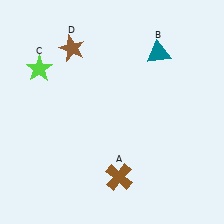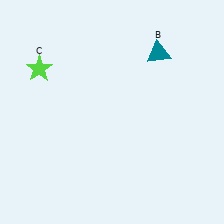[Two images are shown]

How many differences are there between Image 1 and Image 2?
There are 2 differences between the two images.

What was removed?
The brown star (D), the brown cross (A) were removed in Image 2.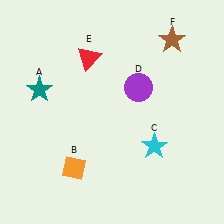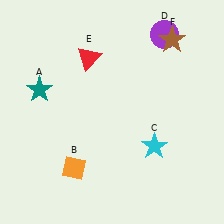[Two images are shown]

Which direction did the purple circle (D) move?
The purple circle (D) moved up.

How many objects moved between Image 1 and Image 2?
1 object moved between the two images.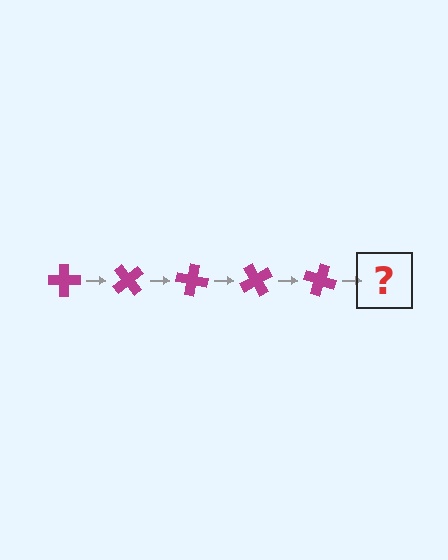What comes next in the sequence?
The next element should be a magenta cross rotated 250 degrees.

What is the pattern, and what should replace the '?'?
The pattern is that the cross rotates 50 degrees each step. The '?' should be a magenta cross rotated 250 degrees.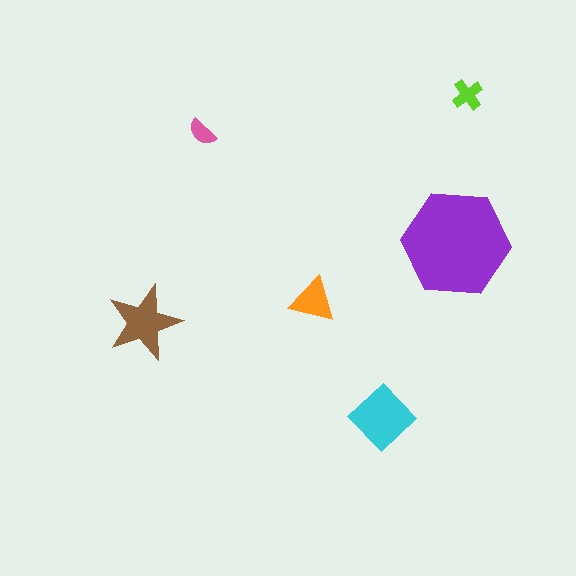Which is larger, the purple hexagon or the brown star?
The purple hexagon.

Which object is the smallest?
The pink semicircle.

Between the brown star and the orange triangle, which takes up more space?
The brown star.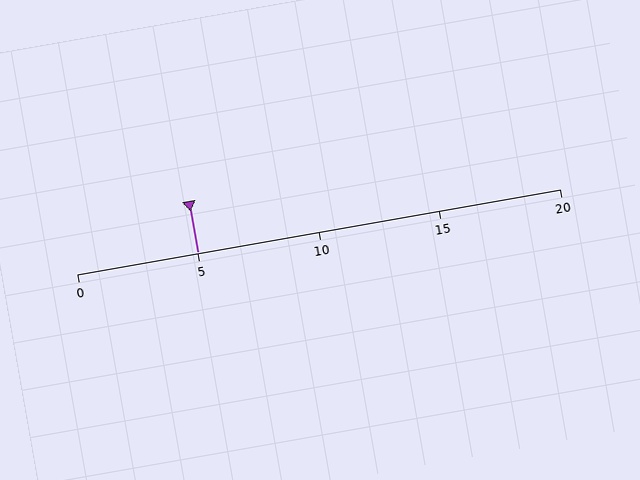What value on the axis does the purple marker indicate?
The marker indicates approximately 5.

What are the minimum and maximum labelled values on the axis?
The axis runs from 0 to 20.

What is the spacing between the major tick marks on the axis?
The major ticks are spaced 5 apart.